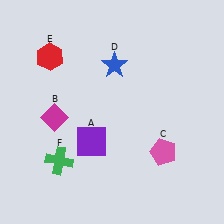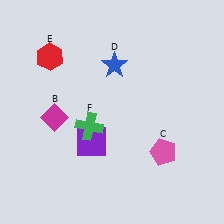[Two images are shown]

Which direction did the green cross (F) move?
The green cross (F) moved up.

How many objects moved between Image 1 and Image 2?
1 object moved between the two images.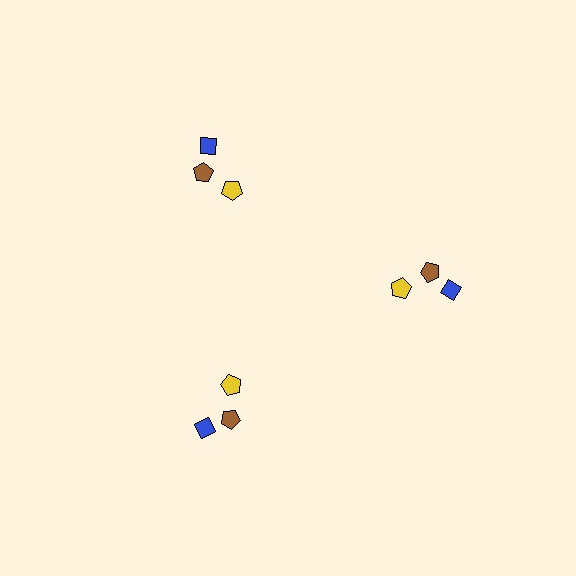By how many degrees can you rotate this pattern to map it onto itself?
The pattern maps onto itself every 120 degrees of rotation.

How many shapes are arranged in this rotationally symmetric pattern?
There are 9 shapes, arranged in 3 groups of 3.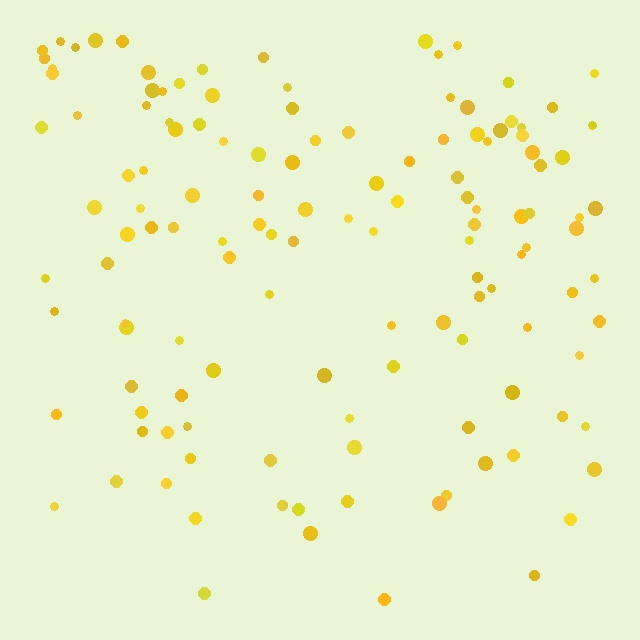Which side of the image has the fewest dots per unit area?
The bottom.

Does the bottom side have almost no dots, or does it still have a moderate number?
Still a moderate number, just noticeably fewer than the top.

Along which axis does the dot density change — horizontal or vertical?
Vertical.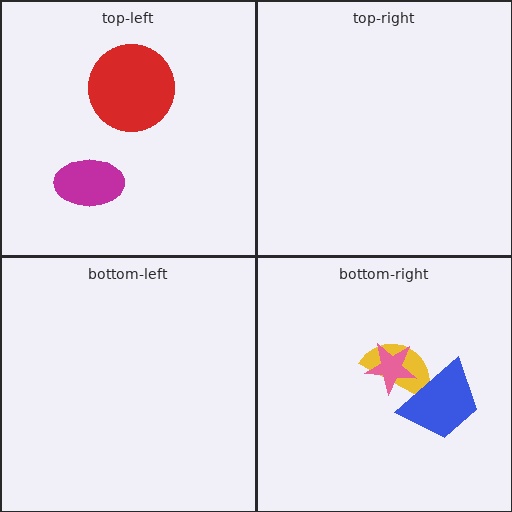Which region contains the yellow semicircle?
The bottom-right region.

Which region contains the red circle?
The top-left region.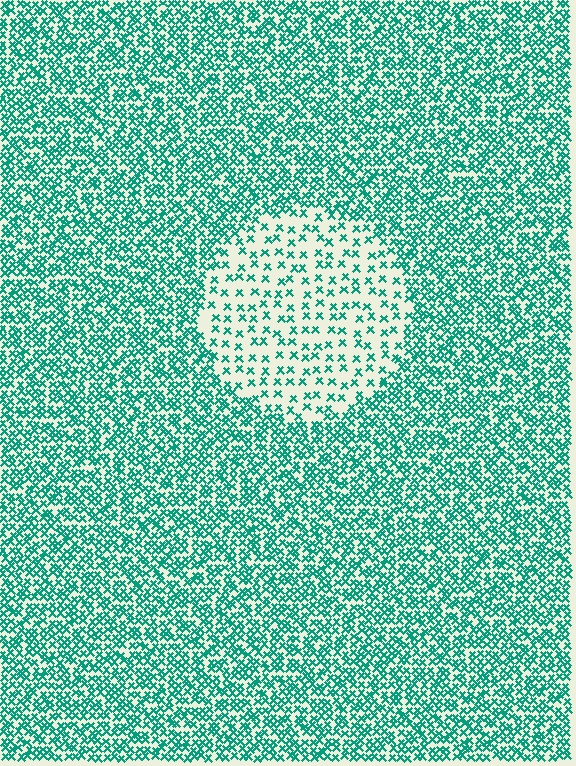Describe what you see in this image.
The image contains small teal elements arranged at two different densities. A circle-shaped region is visible where the elements are less densely packed than the surrounding area.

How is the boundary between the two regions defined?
The boundary is defined by a change in element density (approximately 2.7x ratio). All elements are the same color, size, and shape.